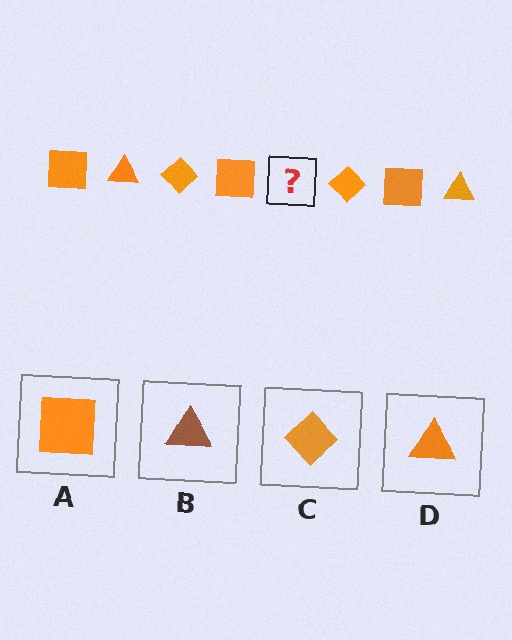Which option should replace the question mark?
Option D.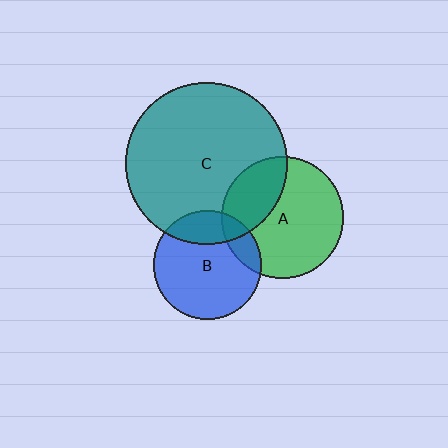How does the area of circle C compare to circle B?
Approximately 2.2 times.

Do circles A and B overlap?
Yes.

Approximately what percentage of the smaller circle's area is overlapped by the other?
Approximately 15%.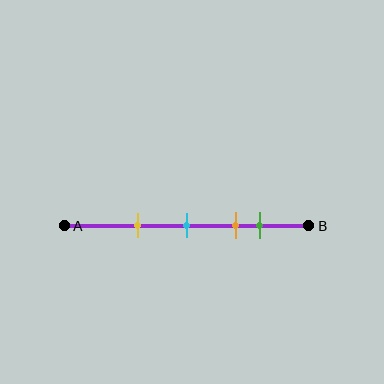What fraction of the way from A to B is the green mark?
The green mark is approximately 80% (0.8) of the way from A to B.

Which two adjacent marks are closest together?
The orange and green marks are the closest adjacent pair.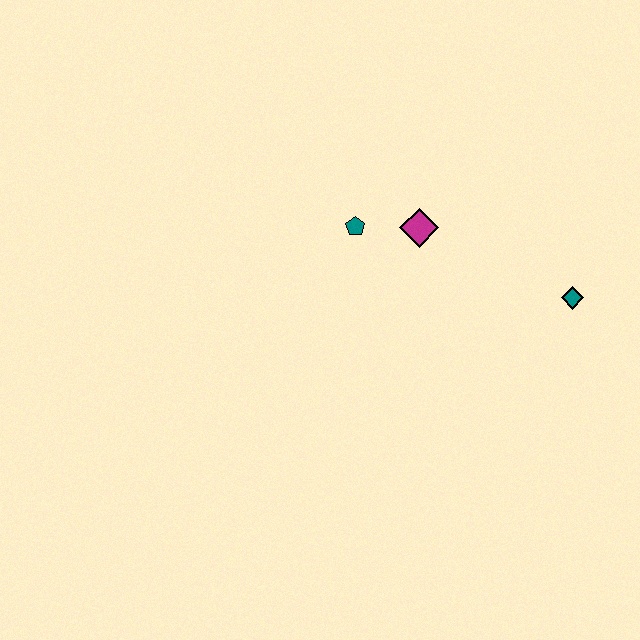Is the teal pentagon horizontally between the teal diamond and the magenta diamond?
No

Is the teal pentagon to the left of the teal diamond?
Yes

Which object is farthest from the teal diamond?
The teal pentagon is farthest from the teal diamond.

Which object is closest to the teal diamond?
The magenta diamond is closest to the teal diamond.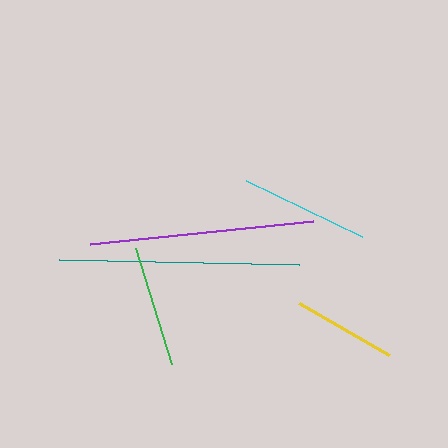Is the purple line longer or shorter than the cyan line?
The purple line is longer than the cyan line.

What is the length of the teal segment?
The teal segment is approximately 240 pixels long.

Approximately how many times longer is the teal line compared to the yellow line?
The teal line is approximately 2.3 times the length of the yellow line.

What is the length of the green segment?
The green segment is approximately 122 pixels long.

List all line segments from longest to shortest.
From longest to shortest: teal, purple, cyan, green, yellow.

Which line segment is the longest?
The teal line is the longest at approximately 240 pixels.